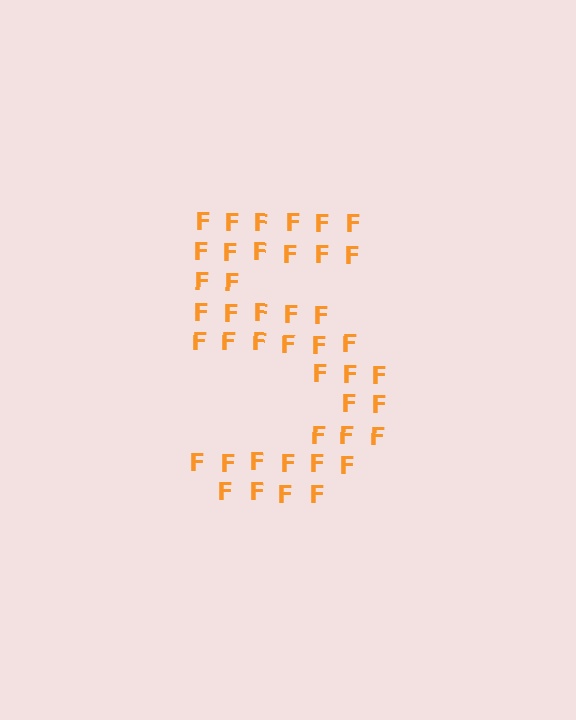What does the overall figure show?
The overall figure shows the digit 5.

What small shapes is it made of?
It is made of small letter F's.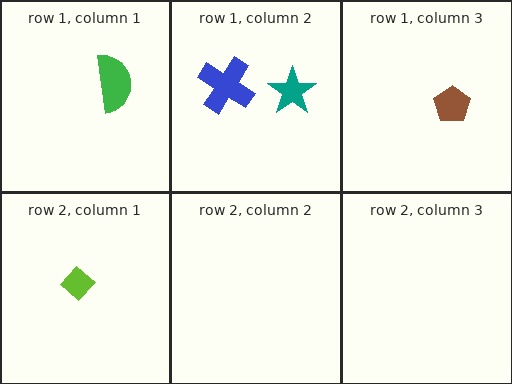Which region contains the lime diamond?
The row 2, column 1 region.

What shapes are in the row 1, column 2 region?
The teal star, the blue cross.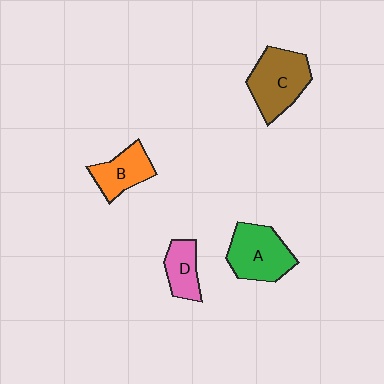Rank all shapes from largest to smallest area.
From largest to smallest: C (brown), A (green), B (orange), D (pink).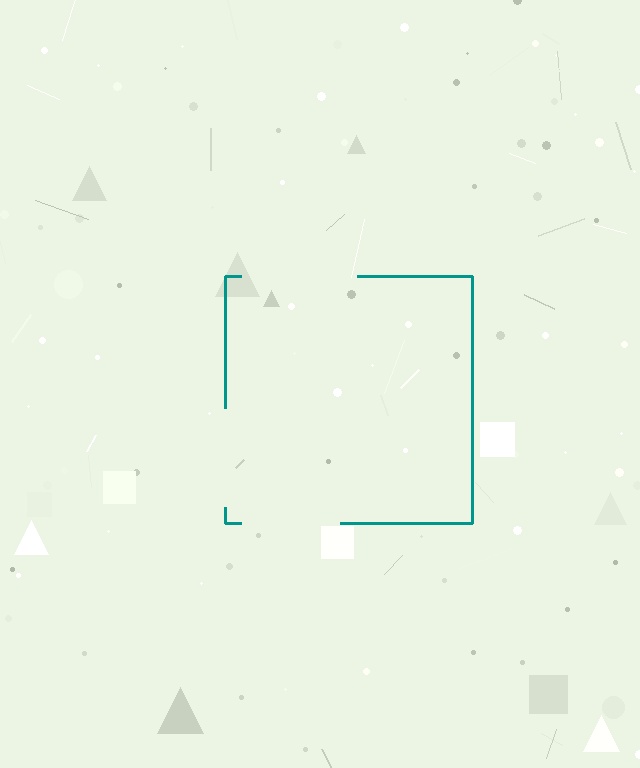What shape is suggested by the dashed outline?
The dashed outline suggests a square.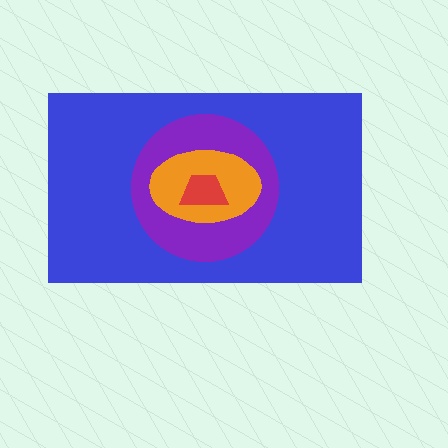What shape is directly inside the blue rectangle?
The purple circle.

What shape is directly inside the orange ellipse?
The red trapezoid.